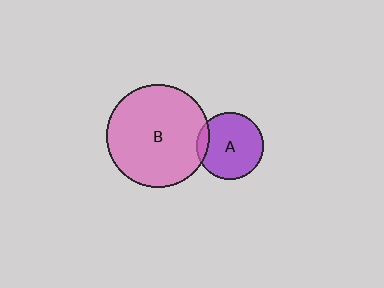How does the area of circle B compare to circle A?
Approximately 2.3 times.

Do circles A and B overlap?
Yes.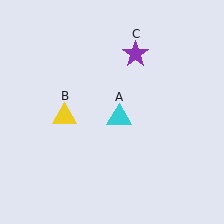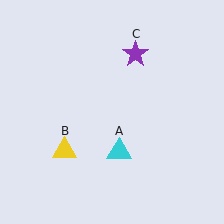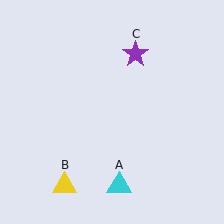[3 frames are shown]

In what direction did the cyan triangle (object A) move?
The cyan triangle (object A) moved down.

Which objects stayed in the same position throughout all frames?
Purple star (object C) remained stationary.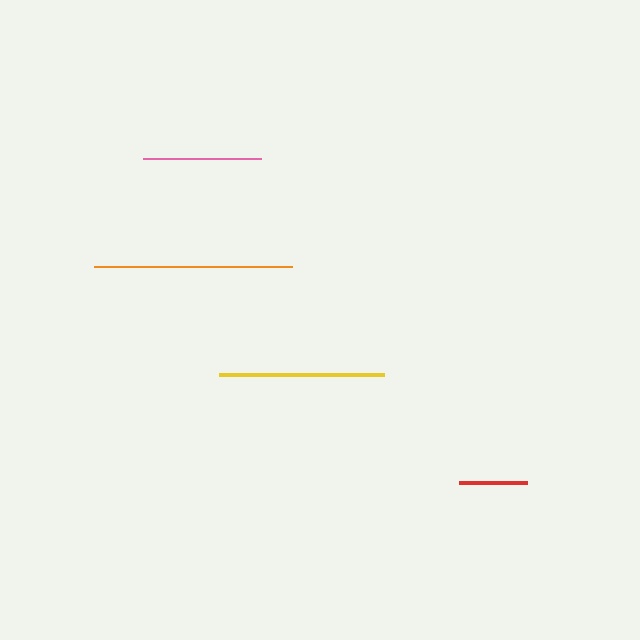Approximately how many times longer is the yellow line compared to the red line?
The yellow line is approximately 2.4 times the length of the red line.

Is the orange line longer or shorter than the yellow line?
The orange line is longer than the yellow line.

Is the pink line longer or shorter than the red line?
The pink line is longer than the red line.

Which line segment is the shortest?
The red line is the shortest at approximately 68 pixels.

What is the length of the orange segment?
The orange segment is approximately 198 pixels long.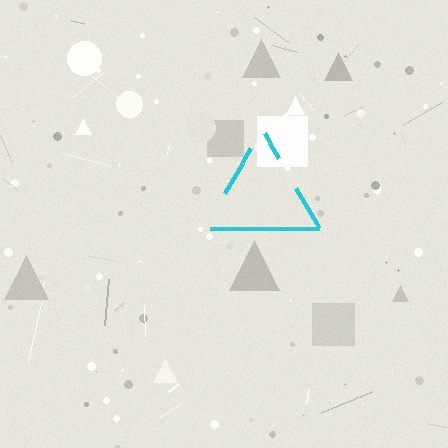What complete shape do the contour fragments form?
The contour fragments form a triangle.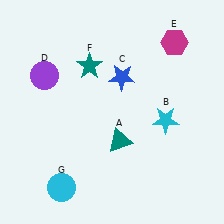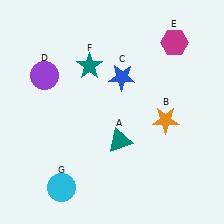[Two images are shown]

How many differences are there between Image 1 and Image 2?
There is 1 difference between the two images.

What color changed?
The star (B) changed from cyan in Image 1 to orange in Image 2.